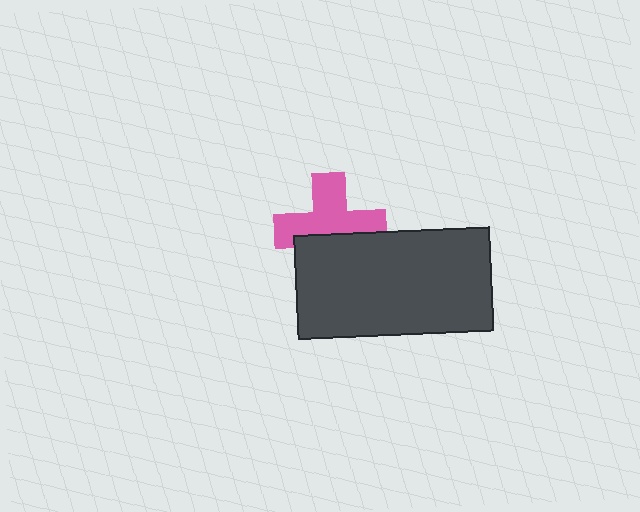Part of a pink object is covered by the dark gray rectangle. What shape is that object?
It is a cross.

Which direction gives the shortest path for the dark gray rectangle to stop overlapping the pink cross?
Moving down gives the shortest separation.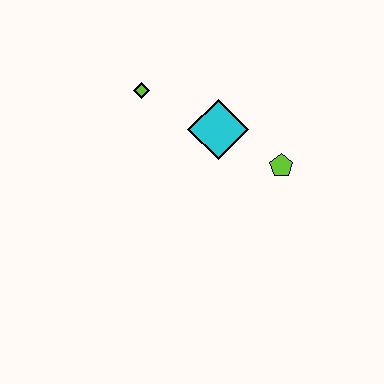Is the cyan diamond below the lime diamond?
Yes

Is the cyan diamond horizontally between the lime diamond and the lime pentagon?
Yes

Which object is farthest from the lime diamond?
The lime pentagon is farthest from the lime diamond.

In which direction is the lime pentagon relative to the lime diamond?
The lime pentagon is to the right of the lime diamond.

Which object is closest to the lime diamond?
The cyan diamond is closest to the lime diamond.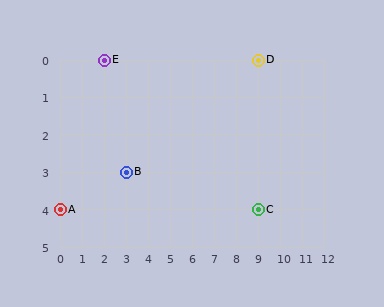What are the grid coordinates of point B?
Point B is at grid coordinates (3, 3).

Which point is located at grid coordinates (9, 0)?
Point D is at (9, 0).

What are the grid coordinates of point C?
Point C is at grid coordinates (9, 4).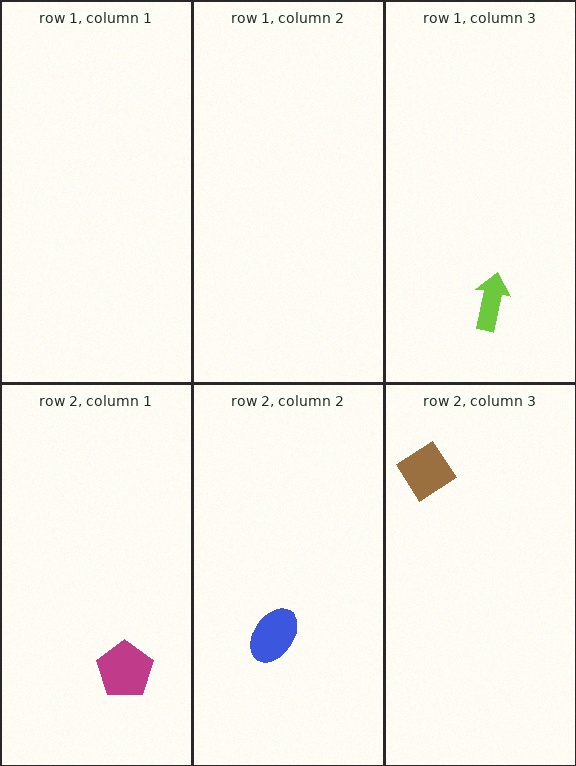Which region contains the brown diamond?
The row 2, column 3 region.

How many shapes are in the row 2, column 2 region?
1.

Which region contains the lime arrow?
The row 1, column 3 region.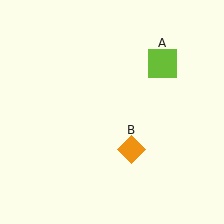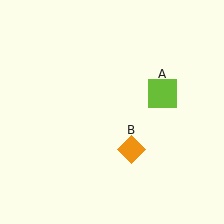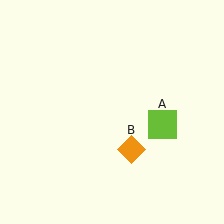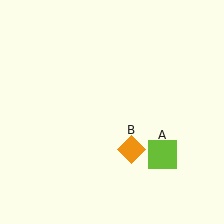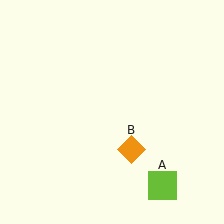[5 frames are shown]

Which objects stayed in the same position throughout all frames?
Orange diamond (object B) remained stationary.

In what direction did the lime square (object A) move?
The lime square (object A) moved down.